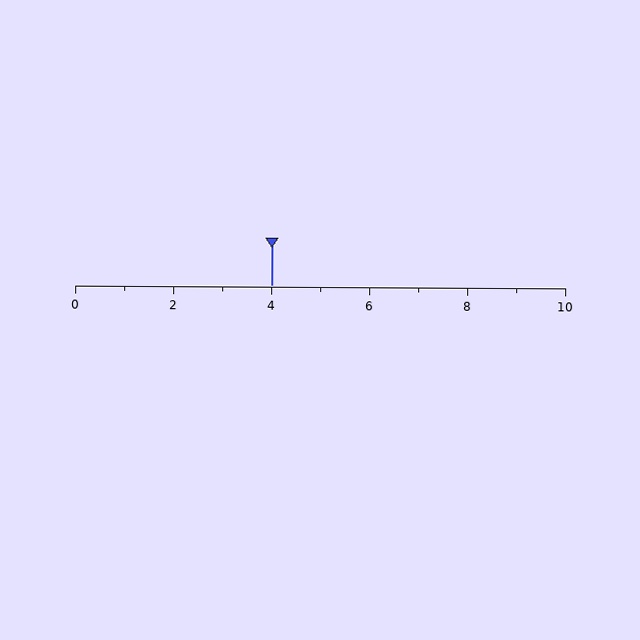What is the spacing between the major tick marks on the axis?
The major ticks are spaced 2 apart.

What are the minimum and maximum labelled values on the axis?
The axis runs from 0 to 10.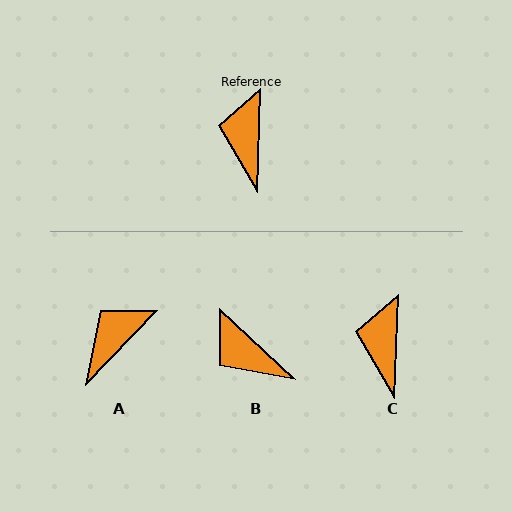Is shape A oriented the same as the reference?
No, it is off by about 42 degrees.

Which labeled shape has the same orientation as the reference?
C.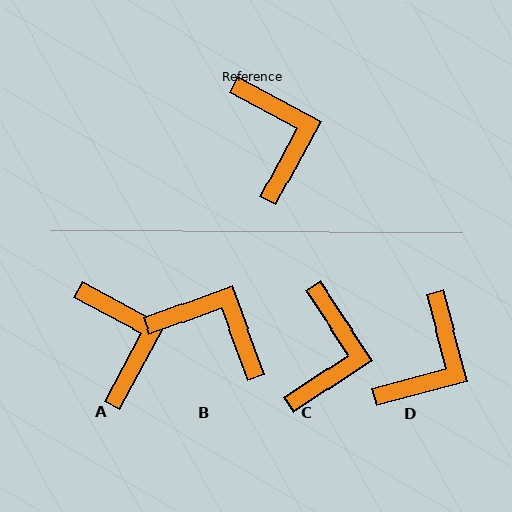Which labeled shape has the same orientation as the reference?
A.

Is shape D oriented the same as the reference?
No, it is off by about 47 degrees.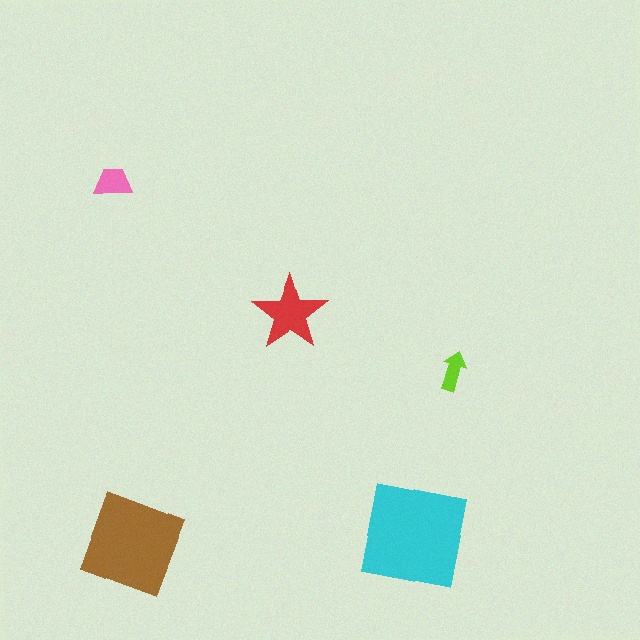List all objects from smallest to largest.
The lime arrow, the pink trapezoid, the red star, the brown diamond, the cyan square.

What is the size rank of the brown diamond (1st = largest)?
2nd.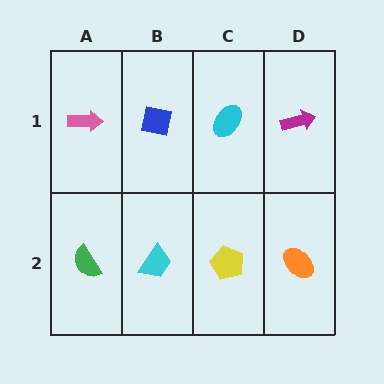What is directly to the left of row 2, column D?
A yellow pentagon.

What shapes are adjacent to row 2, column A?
A pink arrow (row 1, column A), a cyan trapezoid (row 2, column B).